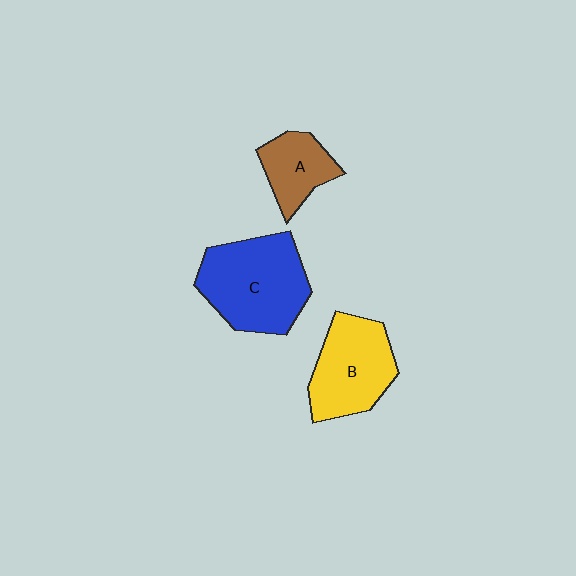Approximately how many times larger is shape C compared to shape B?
Approximately 1.3 times.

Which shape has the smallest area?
Shape A (brown).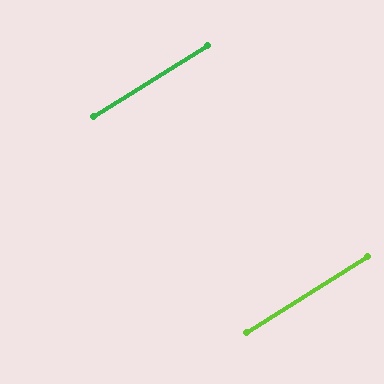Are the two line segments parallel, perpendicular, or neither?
Parallel — their directions differ by only 0.3°.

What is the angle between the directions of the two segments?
Approximately 0 degrees.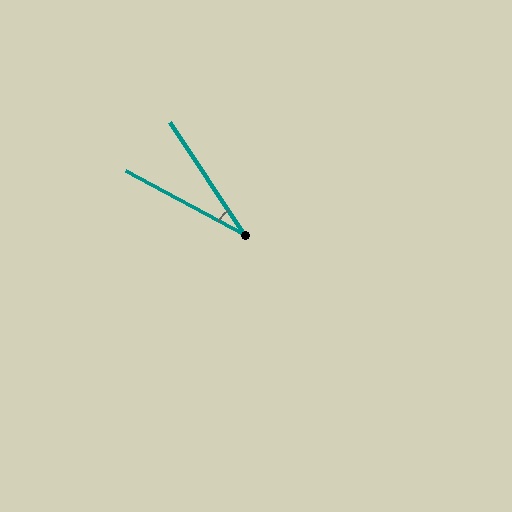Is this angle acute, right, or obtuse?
It is acute.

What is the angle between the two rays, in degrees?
Approximately 28 degrees.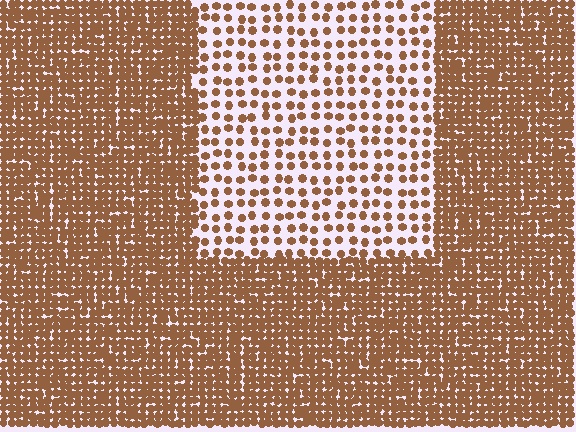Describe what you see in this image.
The image contains small brown elements arranged at two different densities. A rectangle-shaped region is visible where the elements are less densely packed than the surrounding area.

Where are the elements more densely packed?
The elements are more densely packed outside the rectangle boundary.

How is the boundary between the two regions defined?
The boundary is defined by a change in element density (approximately 2.8x ratio). All elements are the same color, size, and shape.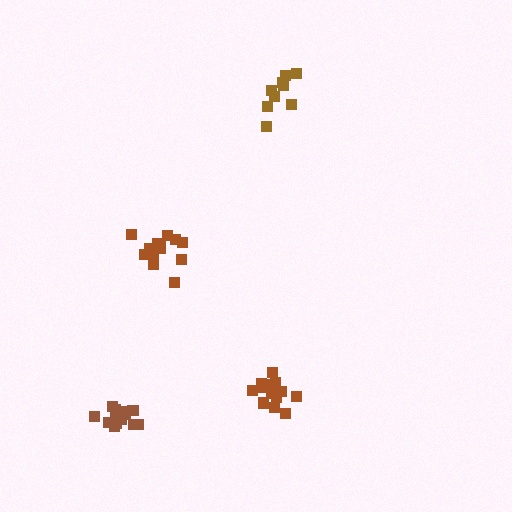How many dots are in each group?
Group 1: 13 dots, Group 2: 15 dots, Group 3: 14 dots, Group 4: 9 dots (51 total).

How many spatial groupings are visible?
There are 4 spatial groupings.